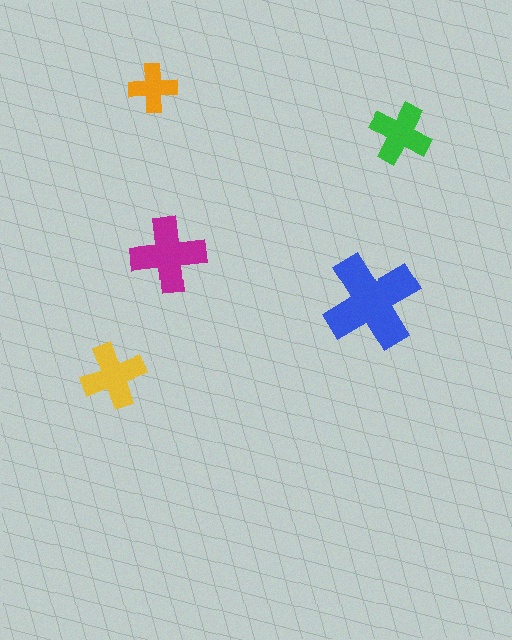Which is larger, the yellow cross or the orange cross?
The yellow one.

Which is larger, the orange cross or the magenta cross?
The magenta one.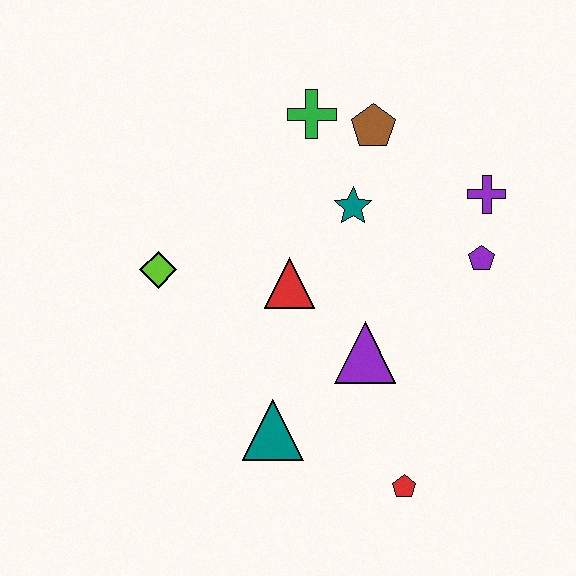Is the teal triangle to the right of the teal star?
No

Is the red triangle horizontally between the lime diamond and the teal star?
Yes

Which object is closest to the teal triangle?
The purple triangle is closest to the teal triangle.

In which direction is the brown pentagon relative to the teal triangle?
The brown pentagon is above the teal triangle.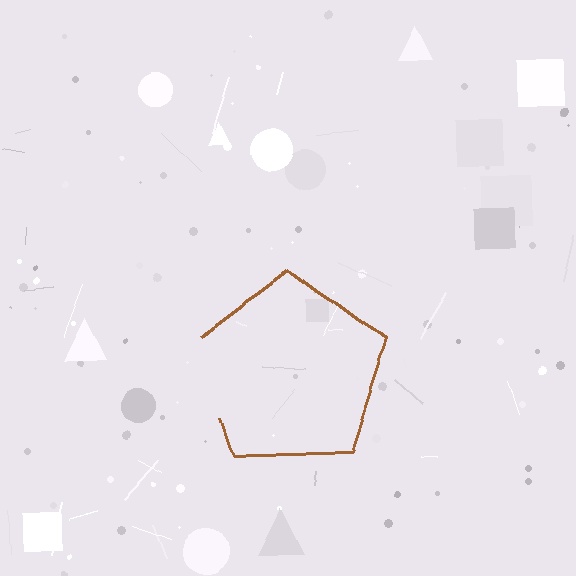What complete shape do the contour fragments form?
The contour fragments form a pentagon.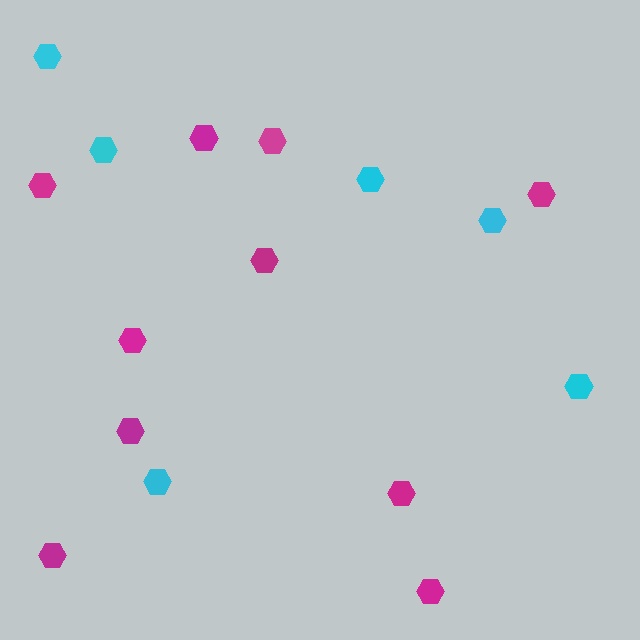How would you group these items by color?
There are 2 groups: one group of cyan hexagons (6) and one group of magenta hexagons (10).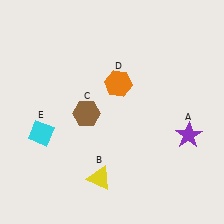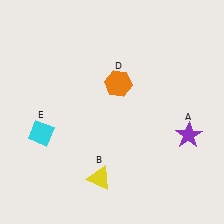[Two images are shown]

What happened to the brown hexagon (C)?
The brown hexagon (C) was removed in Image 2. It was in the bottom-left area of Image 1.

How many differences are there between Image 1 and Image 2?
There is 1 difference between the two images.